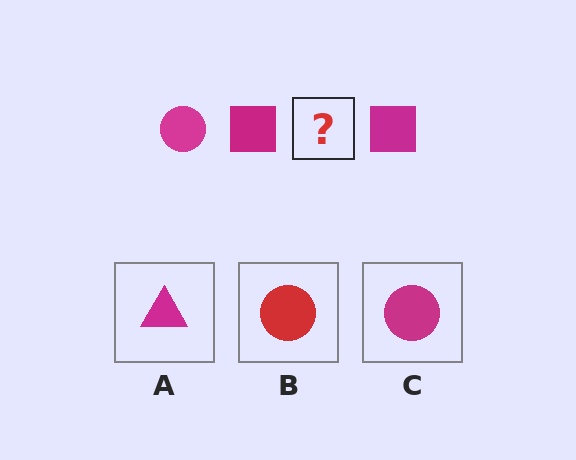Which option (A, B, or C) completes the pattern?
C.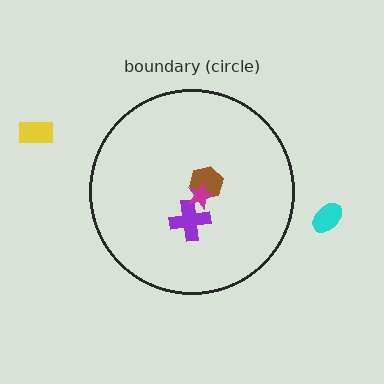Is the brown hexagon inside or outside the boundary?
Inside.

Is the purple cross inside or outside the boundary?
Inside.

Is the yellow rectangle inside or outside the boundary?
Outside.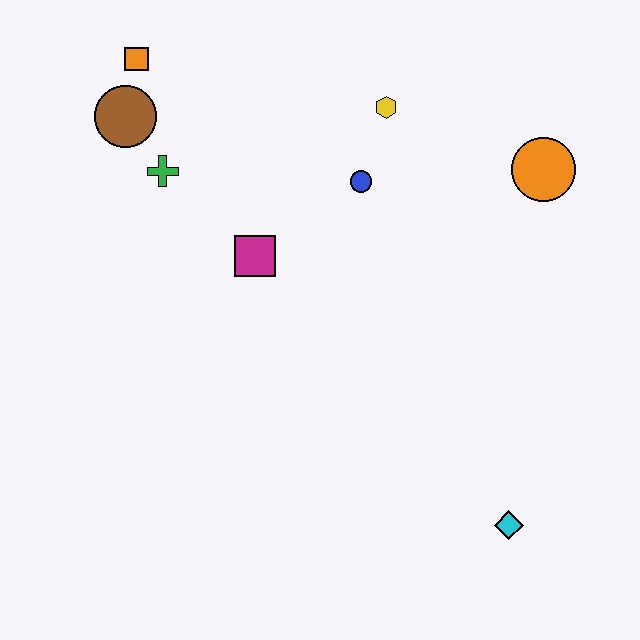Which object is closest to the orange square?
The brown circle is closest to the orange square.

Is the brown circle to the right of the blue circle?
No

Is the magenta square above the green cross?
No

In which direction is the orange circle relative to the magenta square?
The orange circle is to the right of the magenta square.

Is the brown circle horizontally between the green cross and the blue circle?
No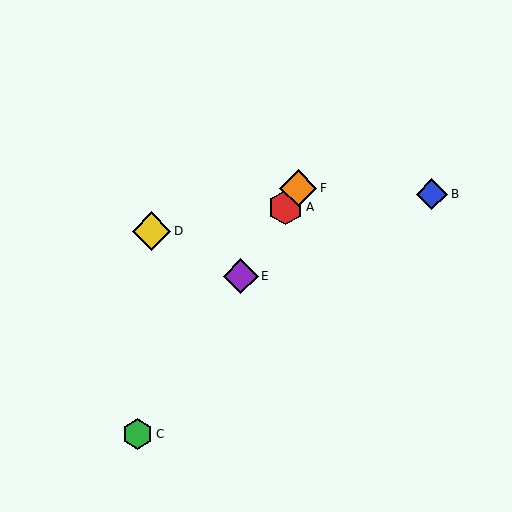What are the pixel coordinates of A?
Object A is at (286, 207).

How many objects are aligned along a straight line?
4 objects (A, C, E, F) are aligned along a straight line.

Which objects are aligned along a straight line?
Objects A, C, E, F are aligned along a straight line.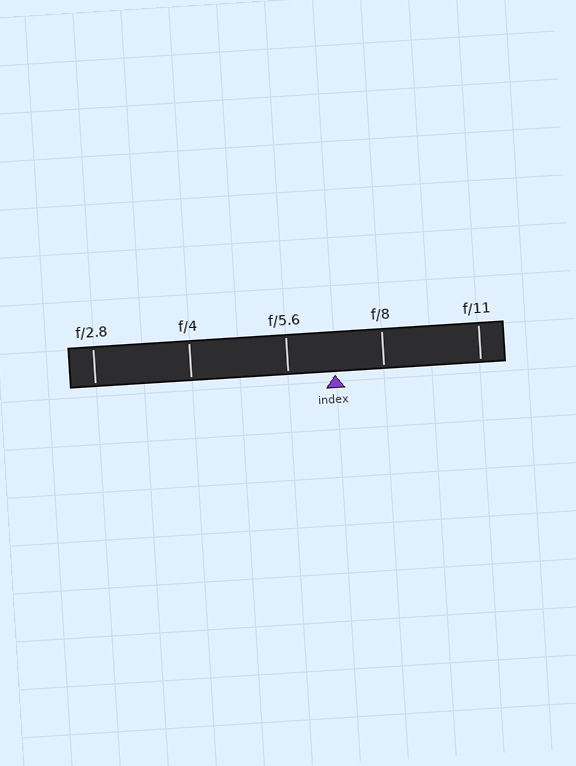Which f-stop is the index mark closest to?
The index mark is closest to f/5.6.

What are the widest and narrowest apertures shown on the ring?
The widest aperture shown is f/2.8 and the narrowest is f/11.